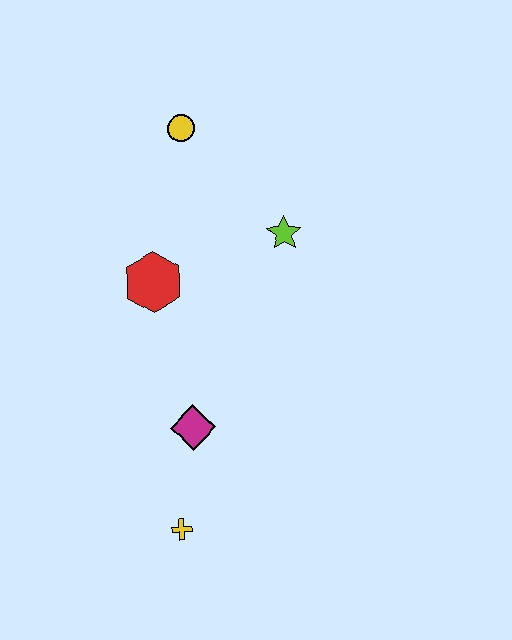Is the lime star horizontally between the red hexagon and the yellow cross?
No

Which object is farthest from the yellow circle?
The yellow cross is farthest from the yellow circle.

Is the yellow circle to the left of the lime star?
Yes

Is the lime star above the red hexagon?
Yes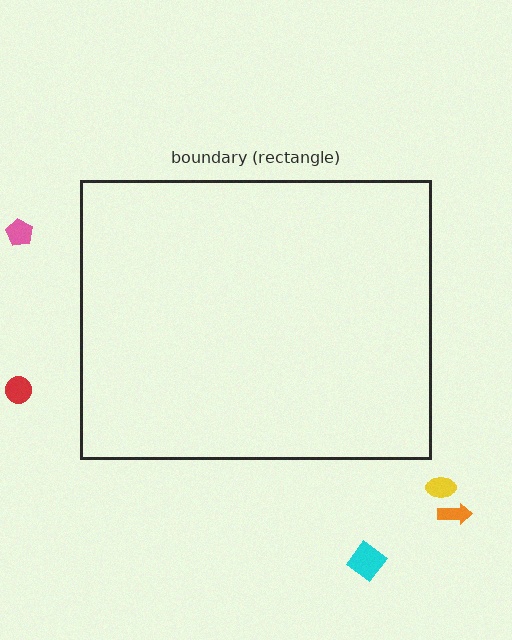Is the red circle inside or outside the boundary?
Outside.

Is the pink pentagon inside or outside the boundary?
Outside.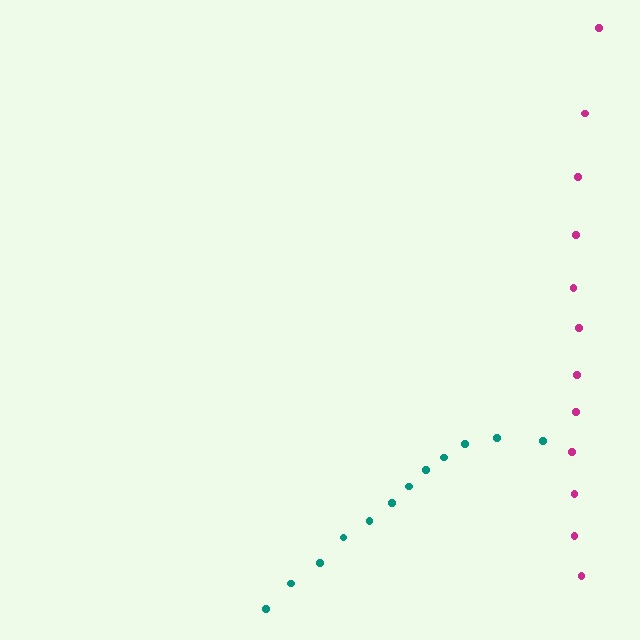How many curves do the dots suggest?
There are 2 distinct paths.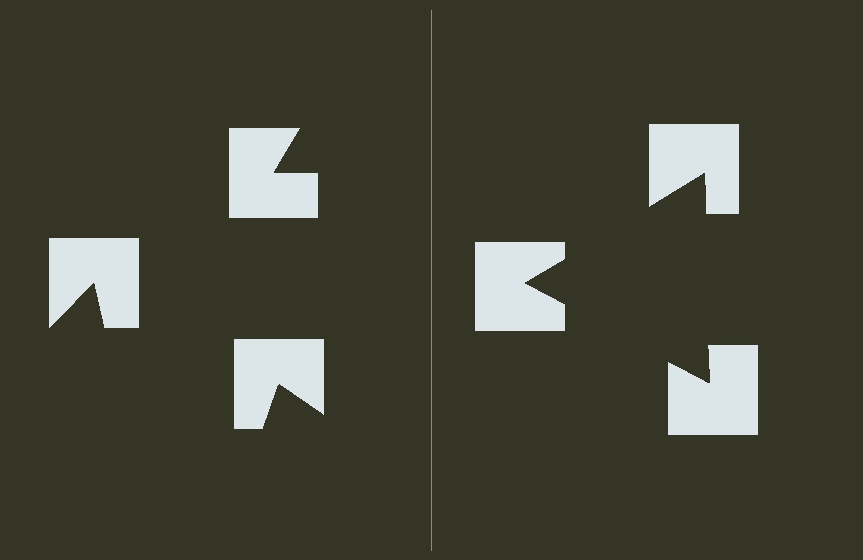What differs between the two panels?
The notched squares are positioned identically on both sides; only the wedge orientations differ. On the right they align to a triangle; on the left they are misaligned.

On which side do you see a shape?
An illusory triangle appears on the right side. On the left side the wedge cuts are rotated, so no coherent shape forms.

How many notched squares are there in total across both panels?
6 — 3 on each side.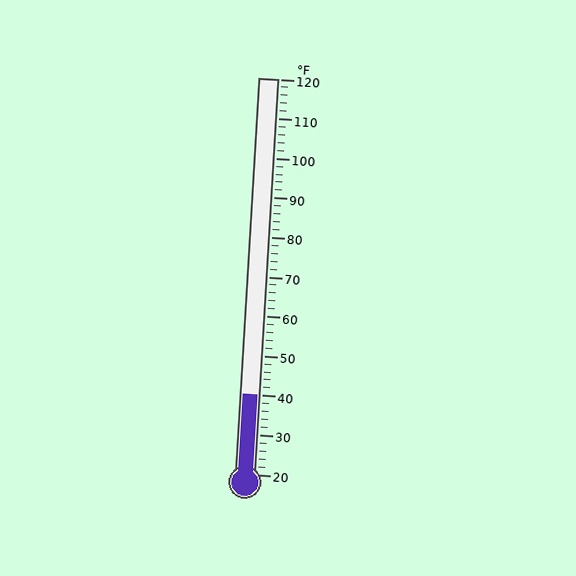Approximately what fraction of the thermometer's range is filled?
The thermometer is filled to approximately 20% of its range.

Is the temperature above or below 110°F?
The temperature is below 110°F.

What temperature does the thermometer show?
The thermometer shows approximately 40°F.